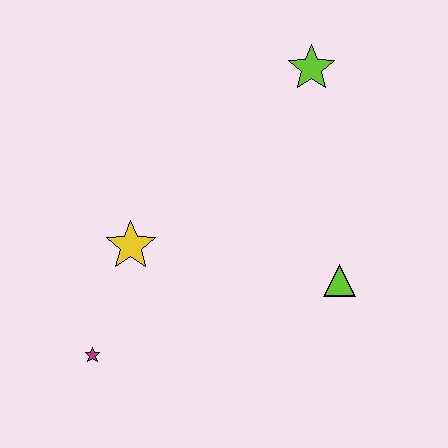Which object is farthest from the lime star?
The magenta star is farthest from the lime star.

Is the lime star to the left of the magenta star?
No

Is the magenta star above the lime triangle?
No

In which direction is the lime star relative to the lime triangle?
The lime star is above the lime triangle.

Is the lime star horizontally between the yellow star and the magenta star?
No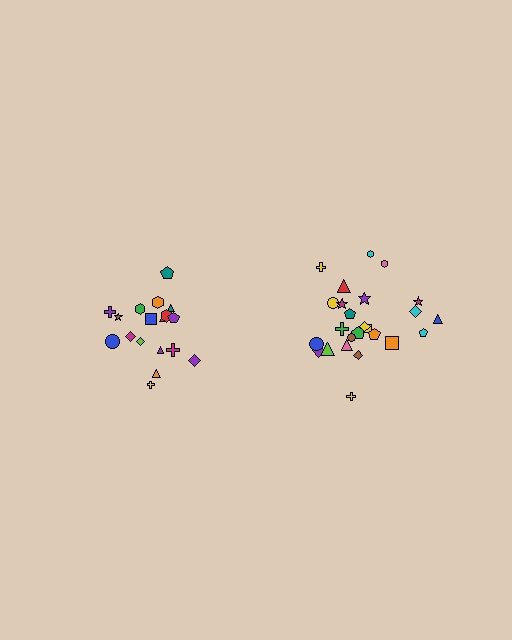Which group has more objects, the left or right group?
The right group.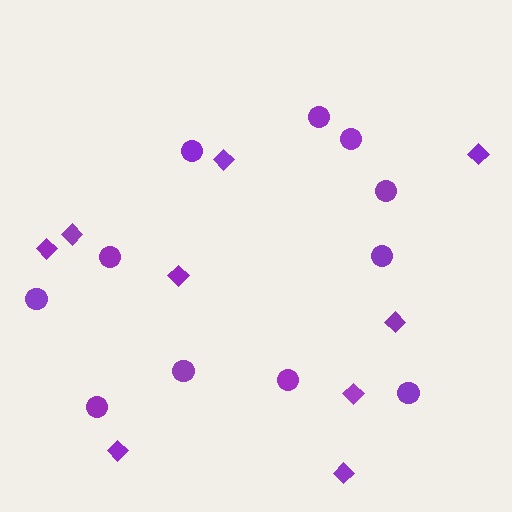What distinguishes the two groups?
There are 2 groups: one group of diamonds (9) and one group of circles (11).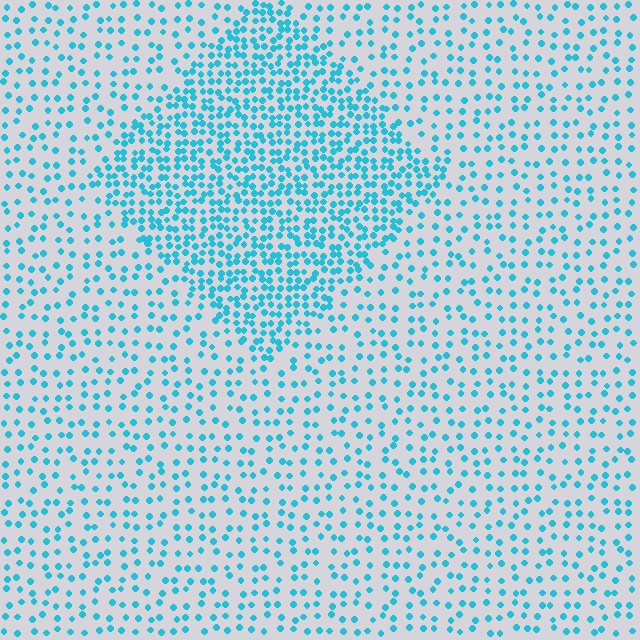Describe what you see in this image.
The image contains small cyan elements arranged at two different densities. A diamond-shaped region is visible where the elements are more densely packed than the surrounding area.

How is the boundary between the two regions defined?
The boundary is defined by a change in element density (approximately 2.3x ratio). All elements are the same color, size, and shape.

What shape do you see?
I see a diamond.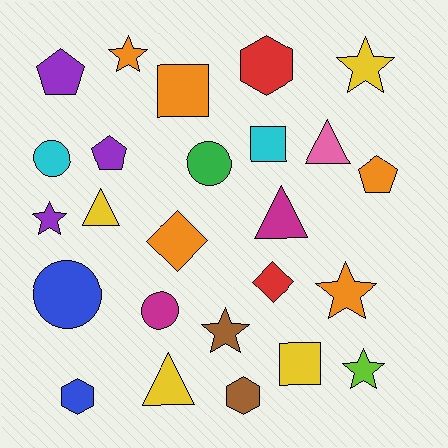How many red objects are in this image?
There are 2 red objects.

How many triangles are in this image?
There are 4 triangles.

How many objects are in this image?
There are 25 objects.